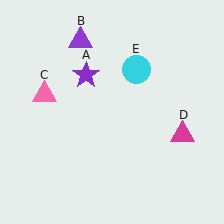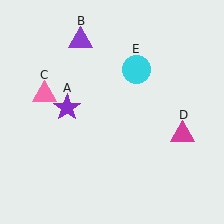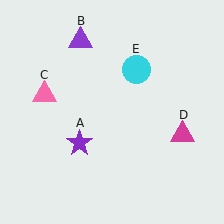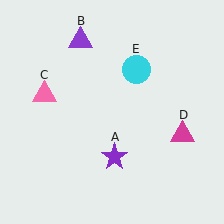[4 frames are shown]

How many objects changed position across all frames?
1 object changed position: purple star (object A).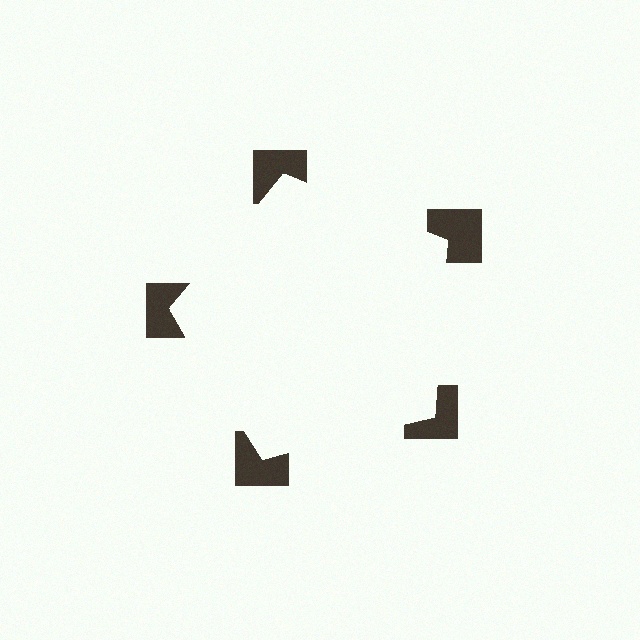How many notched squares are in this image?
There are 5 — one at each vertex of the illusory pentagon.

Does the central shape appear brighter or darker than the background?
It typically appears slightly brighter than the background, even though no actual brightness change is drawn.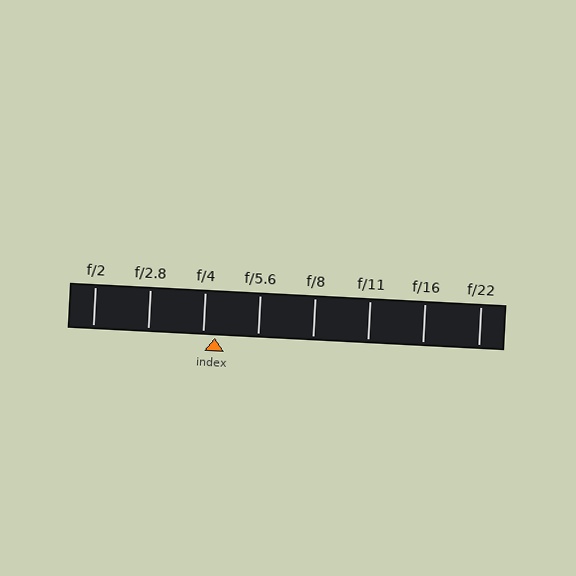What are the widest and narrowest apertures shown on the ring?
The widest aperture shown is f/2 and the narrowest is f/22.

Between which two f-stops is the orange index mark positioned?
The index mark is between f/4 and f/5.6.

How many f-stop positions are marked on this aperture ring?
There are 8 f-stop positions marked.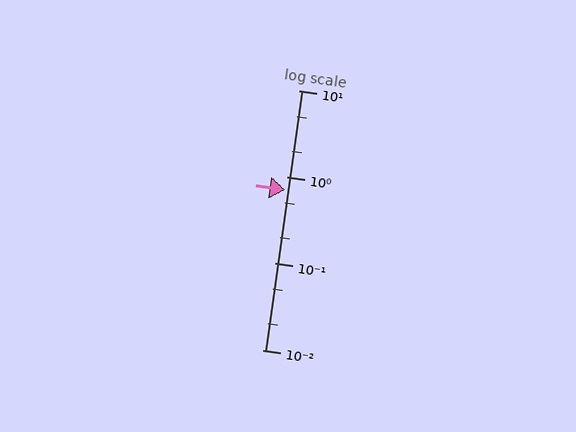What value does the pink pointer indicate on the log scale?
The pointer indicates approximately 0.7.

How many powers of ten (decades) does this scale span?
The scale spans 3 decades, from 0.01 to 10.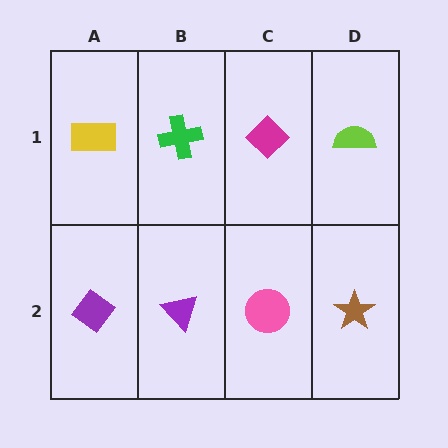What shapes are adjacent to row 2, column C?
A magenta diamond (row 1, column C), a purple triangle (row 2, column B), a brown star (row 2, column D).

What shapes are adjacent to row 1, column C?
A pink circle (row 2, column C), a green cross (row 1, column B), a lime semicircle (row 1, column D).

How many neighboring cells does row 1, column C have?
3.